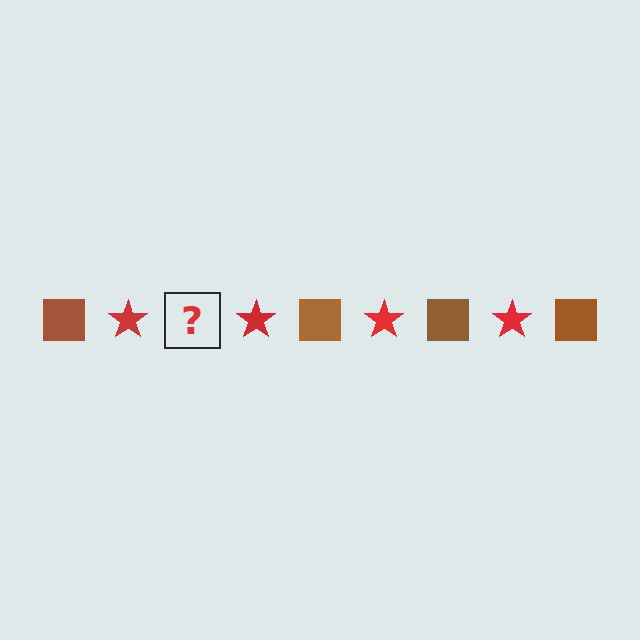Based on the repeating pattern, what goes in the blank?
The blank should be a brown square.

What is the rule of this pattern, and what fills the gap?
The rule is that the pattern alternates between brown square and red star. The gap should be filled with a brown square.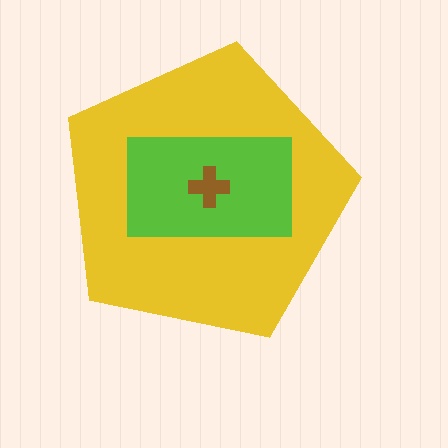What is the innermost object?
The brown cross.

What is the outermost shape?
The yellow pentagon.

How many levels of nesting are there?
3.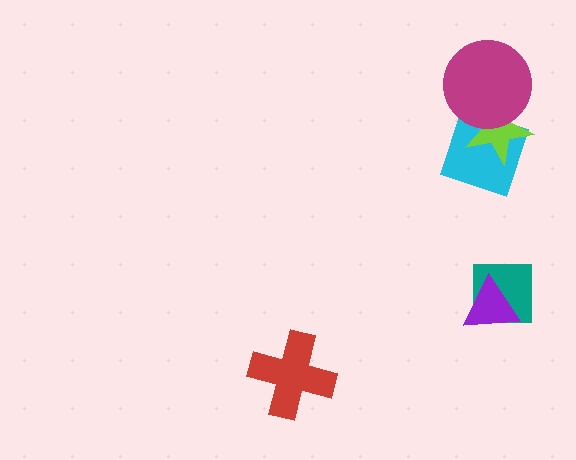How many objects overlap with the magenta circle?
2 objects overlap with the magenta circle.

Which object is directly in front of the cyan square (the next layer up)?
The lime star is directly in front of the cyan square.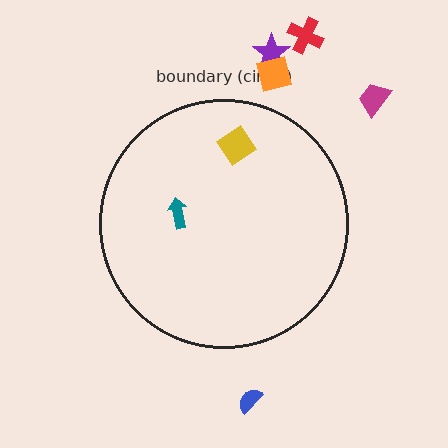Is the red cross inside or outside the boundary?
Outside.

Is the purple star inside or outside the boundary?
Outside.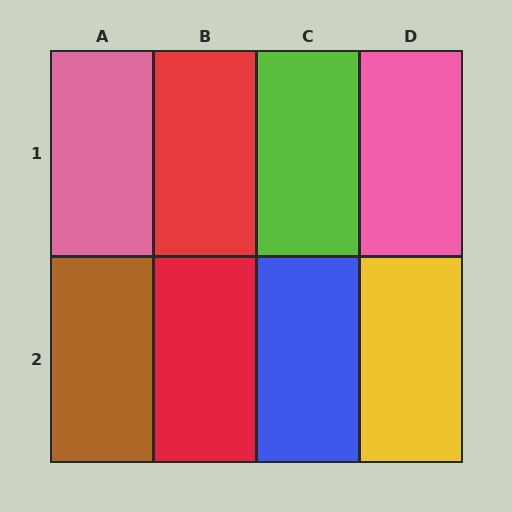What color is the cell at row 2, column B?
Red.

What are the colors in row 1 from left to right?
Pink, red, lime, pink.